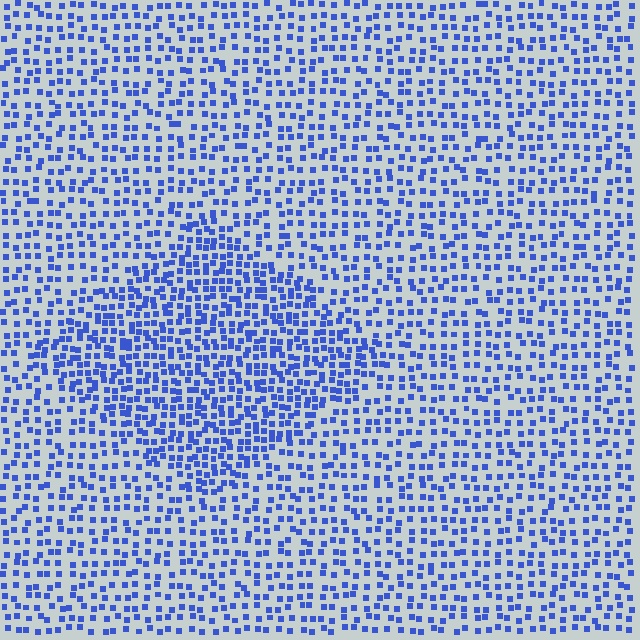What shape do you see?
I see a diamond.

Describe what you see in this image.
The image contains small blue elements arranged at two different densities. A diamond-shaped region is visible where the elements are more densely packed than the surrounding area.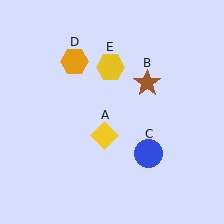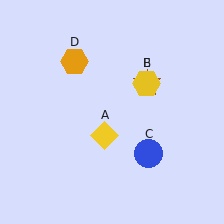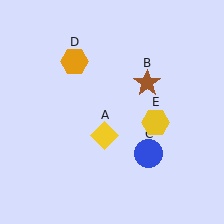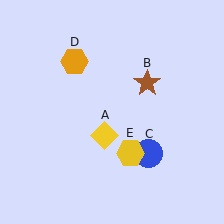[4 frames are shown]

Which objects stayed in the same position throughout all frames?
Yellow diamond (object A) and brown star (object B) and blue circle (object C) and orange hexagon (object D) remained stationary.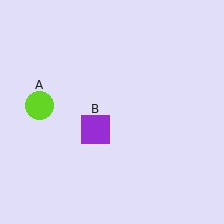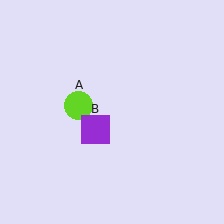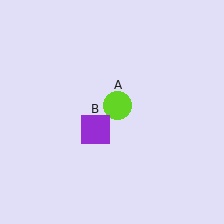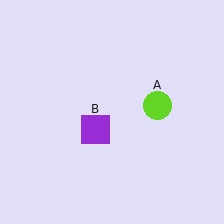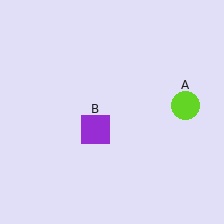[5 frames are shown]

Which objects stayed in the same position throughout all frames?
Purple square (object B) remained stationary.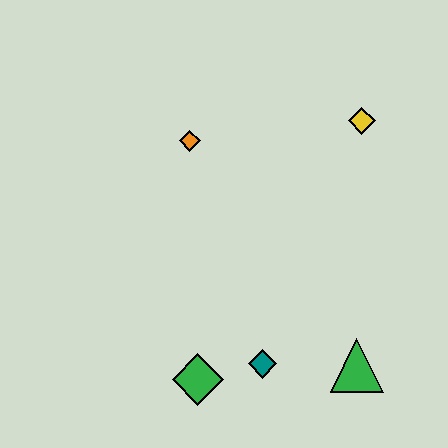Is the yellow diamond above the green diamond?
Yes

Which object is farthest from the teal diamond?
The yellow diamond is farthest from the teal diamond.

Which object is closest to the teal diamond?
The green diamond is closest to the teal diamond.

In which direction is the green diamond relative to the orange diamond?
The green diamond is below the orange diamond.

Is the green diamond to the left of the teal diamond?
Yes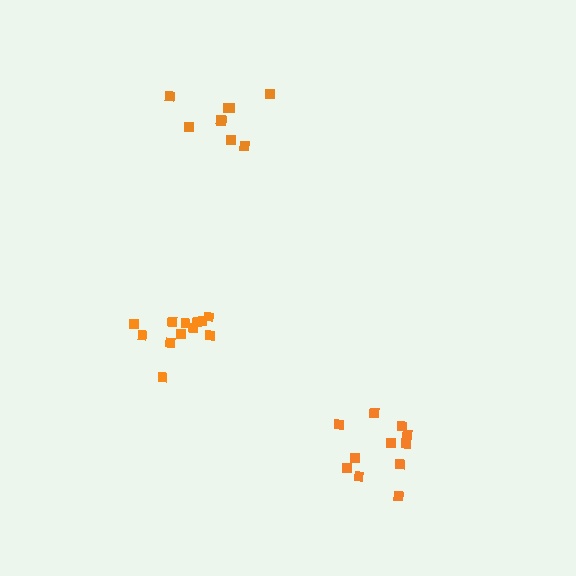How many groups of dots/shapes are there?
There are 3 groups.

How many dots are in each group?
Group 1: 12 dots, Group 2: 11 dots, Group 3: 9 dots (32 total).